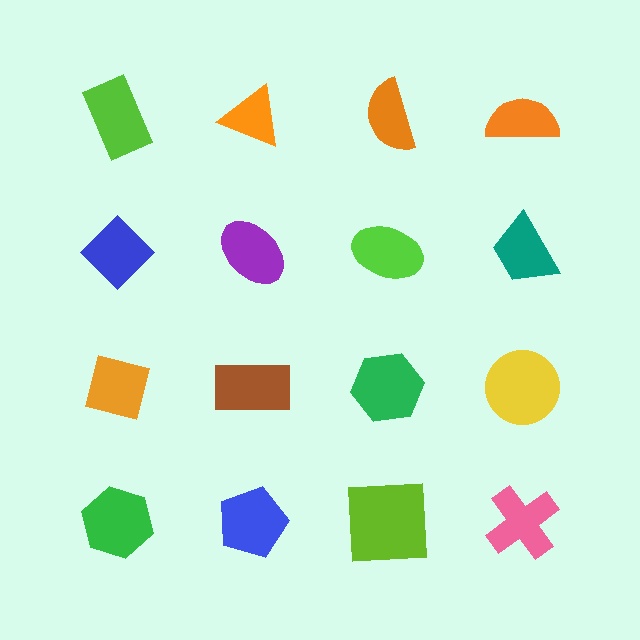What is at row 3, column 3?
A green hexagon.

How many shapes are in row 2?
4 shapes.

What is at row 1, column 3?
An orange semicircle.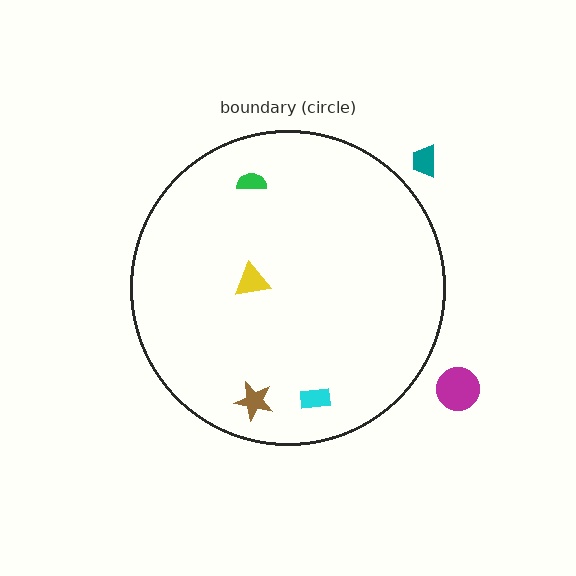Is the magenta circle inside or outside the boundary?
Outside.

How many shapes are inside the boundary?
4 inside, 2 outside.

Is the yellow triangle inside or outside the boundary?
Inside.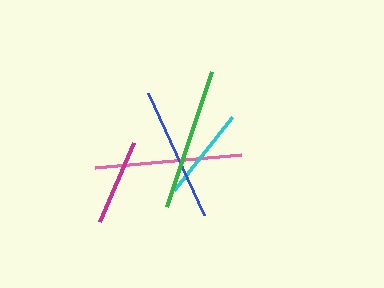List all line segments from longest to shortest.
From longest to shortest: pink, green, blue, cyan, magenta.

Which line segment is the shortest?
The magenta line is the shortest at approximately 87 pixels.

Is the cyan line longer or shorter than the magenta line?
The cyan line is longer than the magenta line.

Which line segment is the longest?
The pink line is the longest at approximately 146 pixels.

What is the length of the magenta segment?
The magenta segment is approximately 87 pixels long.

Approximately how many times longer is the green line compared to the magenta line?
The green line is approximately 1.6 times the length of the magenta line.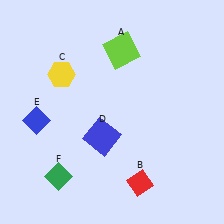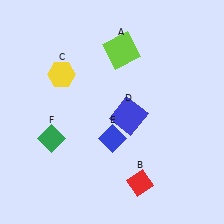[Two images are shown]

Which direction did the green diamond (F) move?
The green diamond (F) moved up.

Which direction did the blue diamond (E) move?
The blue diamond (E) moved right.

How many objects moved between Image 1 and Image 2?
3 objects moved between the two images.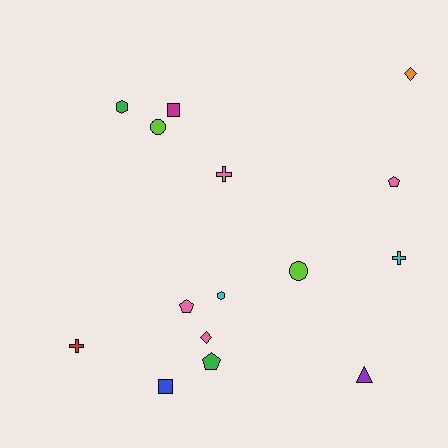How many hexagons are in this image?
There are 2 hexagons.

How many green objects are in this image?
There are 2 green objects.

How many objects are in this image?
There are 15 objects.